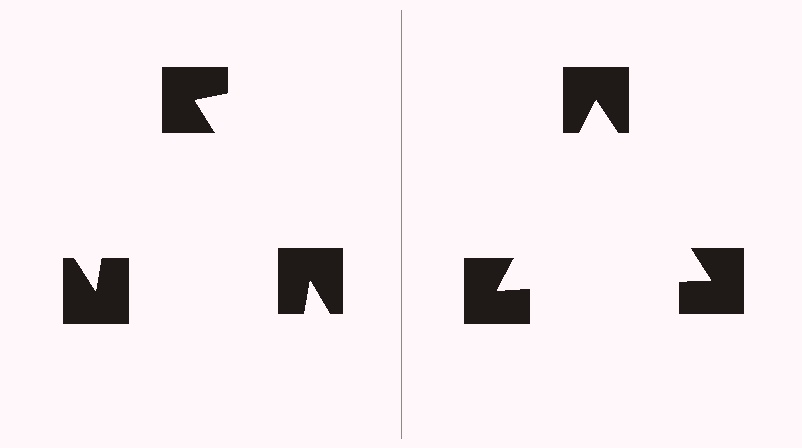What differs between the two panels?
The notched squares are positioned identically on both sides; only the wedge orientations differ. On the right they align to a triangle; on the left they are misaligned.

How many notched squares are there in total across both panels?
6 — 3 on each side.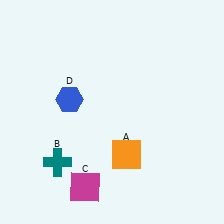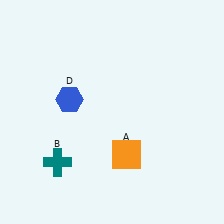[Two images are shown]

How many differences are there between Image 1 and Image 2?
There is 1 difference between the two images.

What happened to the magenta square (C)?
The magenta square (C) was removed in Image 2. It was in the bottom-left area of Image 1.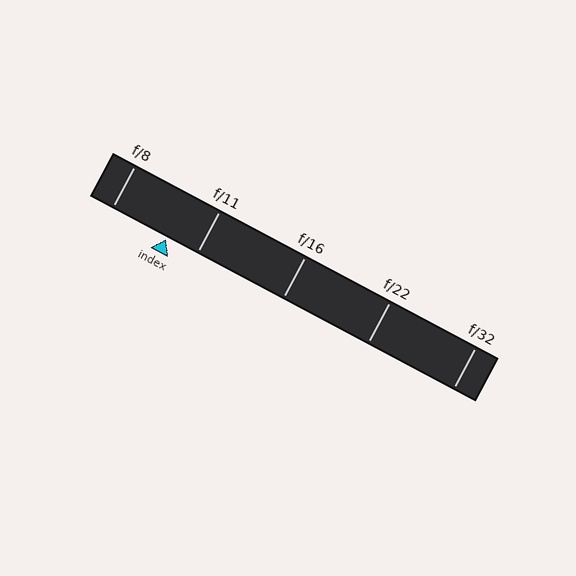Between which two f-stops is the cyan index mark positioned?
The index mark is between f/8 and f/11.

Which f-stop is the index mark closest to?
The index mark is closest to f/11.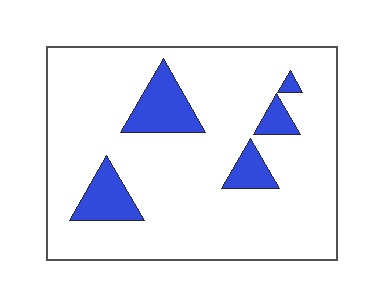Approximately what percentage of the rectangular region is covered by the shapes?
Approximately 15%.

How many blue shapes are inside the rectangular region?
5.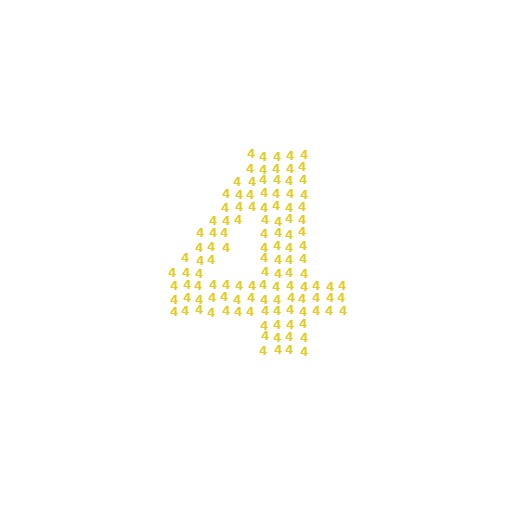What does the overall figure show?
The overall figure shows the digit 4.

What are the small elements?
The small elements are digit 4's.